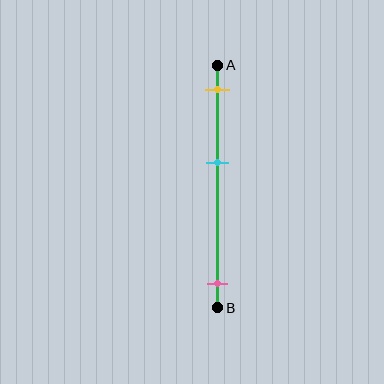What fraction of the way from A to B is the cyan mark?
The cyan mark is approximately 40% (0.4) of the way from A to B.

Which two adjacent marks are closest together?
The yellow and cyan marks are the closest adjacent pair.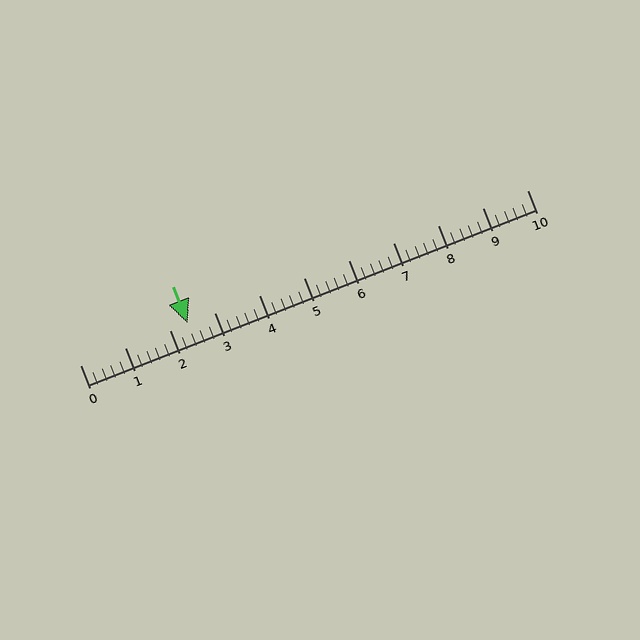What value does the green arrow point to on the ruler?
The green arrow points to approximately 2.4.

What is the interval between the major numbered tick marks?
The major tick marks are spaced 1 units apart.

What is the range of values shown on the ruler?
The ruler shows values from 0 to 10.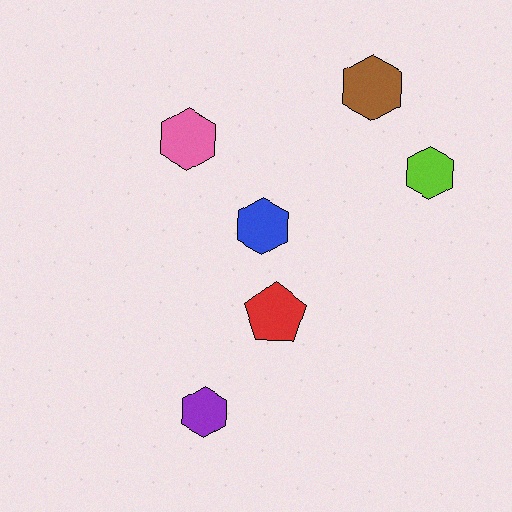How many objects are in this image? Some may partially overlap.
There are 6 objects.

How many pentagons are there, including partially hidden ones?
There is 1 pentagon.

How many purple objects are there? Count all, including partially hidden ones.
There is 1 purple object.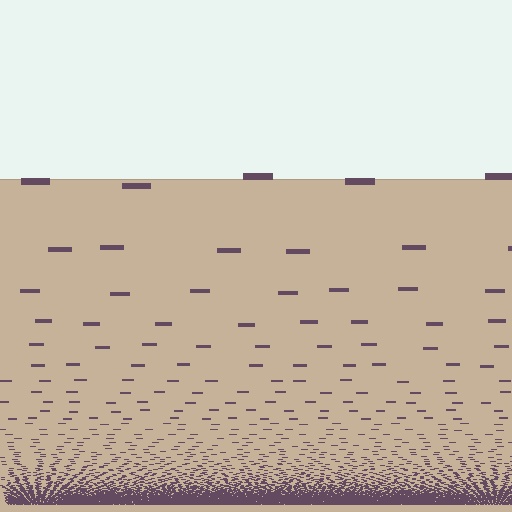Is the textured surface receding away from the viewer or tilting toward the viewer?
The surface appears to tilt toward the viewer. Texture elements get larger and sparser toward the top.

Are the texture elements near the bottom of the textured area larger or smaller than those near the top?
Smaller. The gradient is inverted — elements near the bottom are smaller and denser.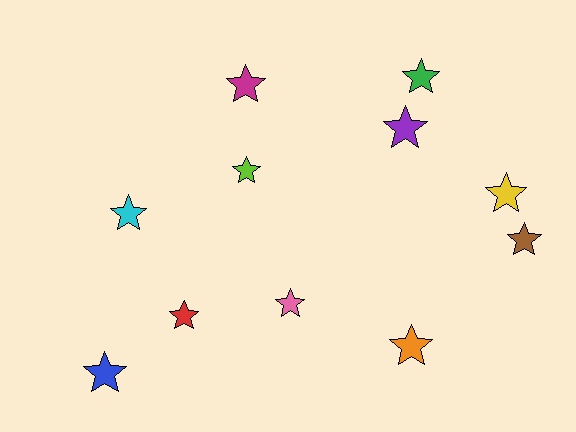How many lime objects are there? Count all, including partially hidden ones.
There is 1 lime object.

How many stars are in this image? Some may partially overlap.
There are 11 stars.